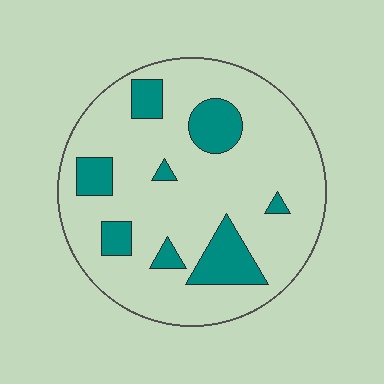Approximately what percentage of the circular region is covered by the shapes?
Approximately 20%.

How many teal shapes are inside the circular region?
8.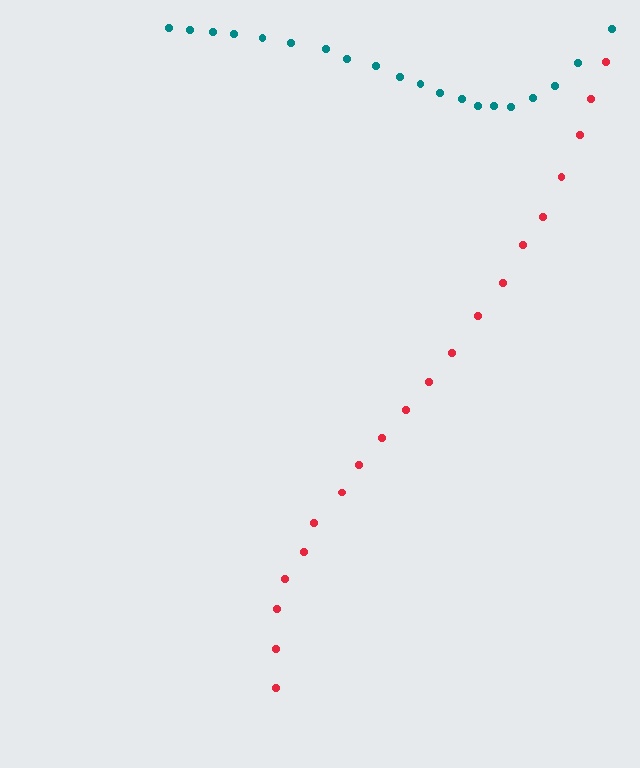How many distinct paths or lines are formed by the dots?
There are 2 distinct paths.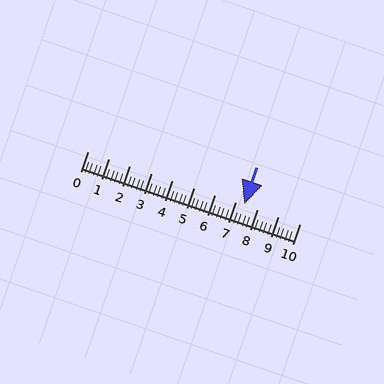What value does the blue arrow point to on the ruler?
The blue arrow points to approximately 7.4.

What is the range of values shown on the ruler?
The ruler shows values from 0 to 10.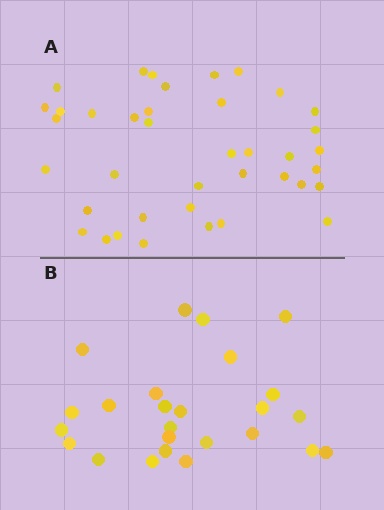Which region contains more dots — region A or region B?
Region A (the top region) has more dots.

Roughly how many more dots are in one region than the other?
Region A has approximately 15 more dots than region B.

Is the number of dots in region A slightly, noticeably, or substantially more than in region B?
Region A has substantially more. The ratio is roughly 1.6 to 1.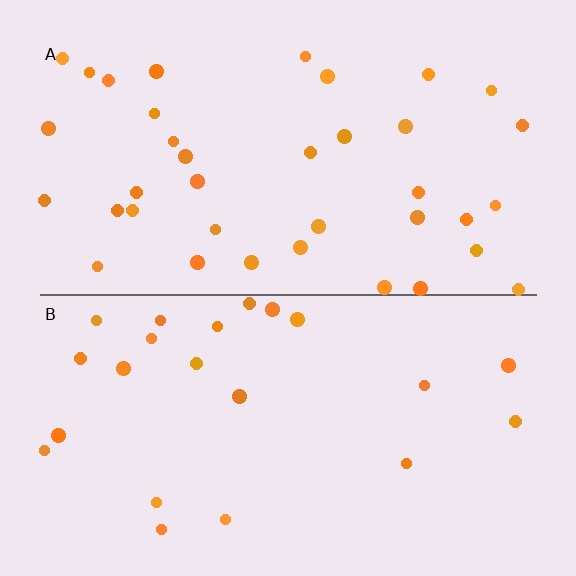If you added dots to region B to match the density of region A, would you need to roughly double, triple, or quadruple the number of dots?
Approximately double.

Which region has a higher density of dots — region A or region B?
A (the top).